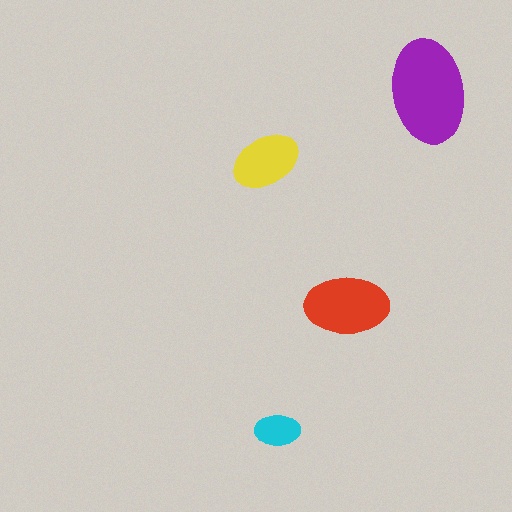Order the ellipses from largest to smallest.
the purple one, the red one, the yellow one, the cyan one.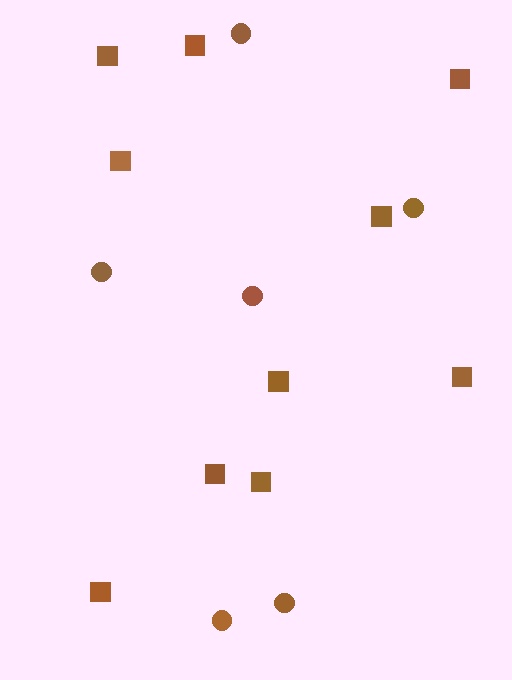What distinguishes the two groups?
There are 2 groups: one group of circles (6) and one group of squares (10).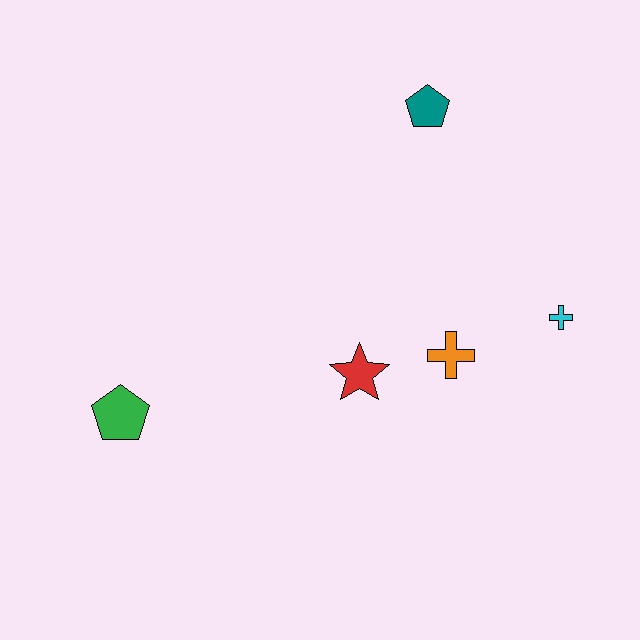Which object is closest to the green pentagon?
The red star is closest to the green pentagon.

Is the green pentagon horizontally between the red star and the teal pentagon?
No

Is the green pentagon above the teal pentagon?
No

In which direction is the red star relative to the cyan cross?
The red star is to the left of the cyan cross.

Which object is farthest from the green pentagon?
The cyan cross is farthest from the green pentagon.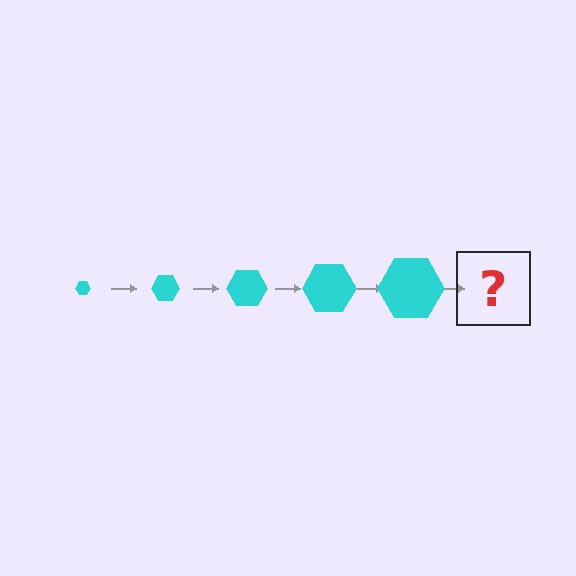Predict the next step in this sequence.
The next step is a cyan hexagon, larger than the previous one.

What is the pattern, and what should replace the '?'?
The pattern is that the hexagon gets progressively larger each step. The '?' should be a cyan hexagon, larger than the previous one.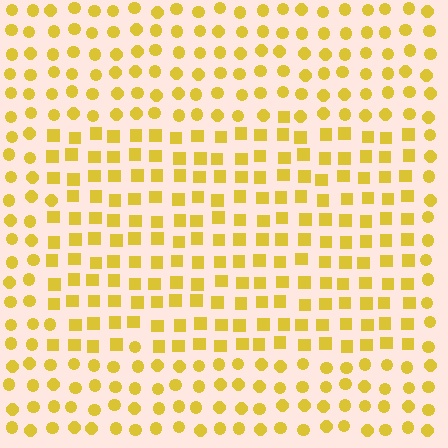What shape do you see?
I see a rectangle.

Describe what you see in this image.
The image is filled with small yellow elements arranged in a uniform grid. A rectangle-shaped region contains squares, while the surrounding area contains circles. The boundary is defined purely by the change in element shape.